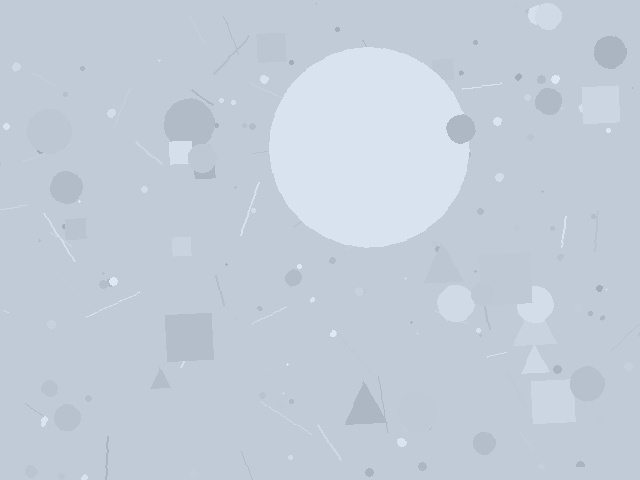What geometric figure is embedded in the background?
A circle is embedded in the background.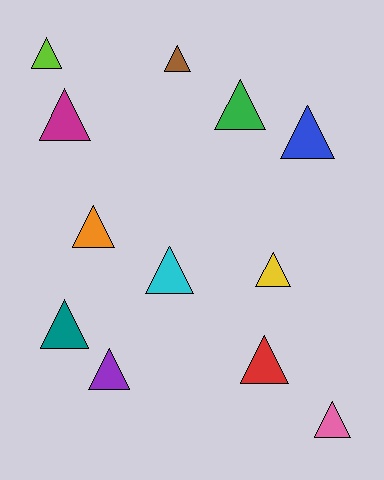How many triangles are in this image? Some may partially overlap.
There are 12 triangles.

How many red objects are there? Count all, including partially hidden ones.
There is 1 red object.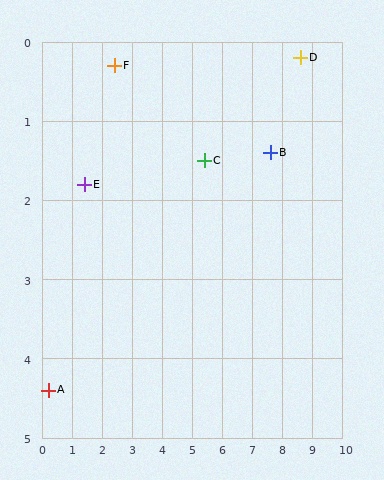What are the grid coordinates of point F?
Point F is at approximately (2.4, 0.3).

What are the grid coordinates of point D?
Point D is at approximately (8.6, 0.2).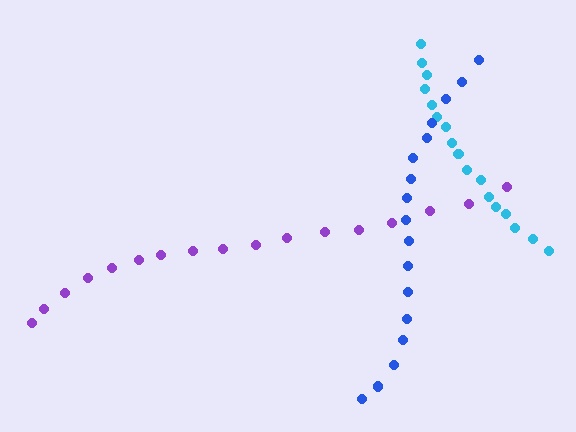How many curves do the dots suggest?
There are 3 distinct paths.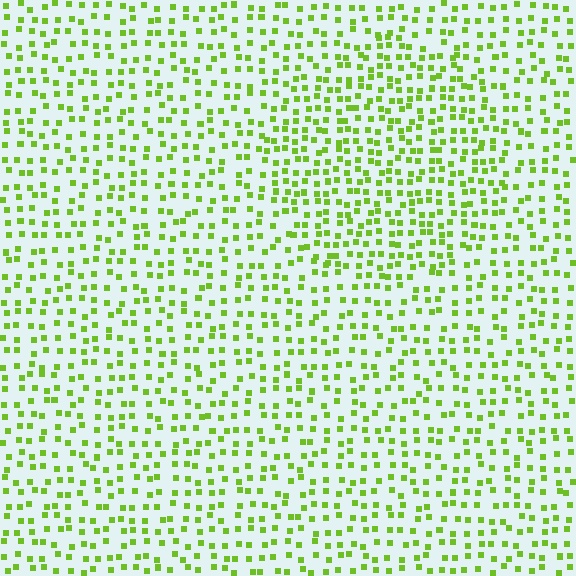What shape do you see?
I see a circle.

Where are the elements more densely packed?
The elements are more densely packed inside the circle boundary.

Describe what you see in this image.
The image contains small lime elements arranged at two different densities. A circle-shaped region is visible where the elements are more densely packed than the surrounding area.